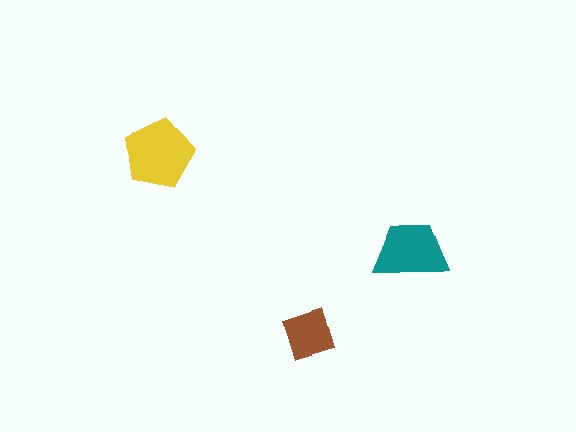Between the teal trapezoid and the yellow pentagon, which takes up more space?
The yellow pentagon.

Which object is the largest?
The yellow pentagon.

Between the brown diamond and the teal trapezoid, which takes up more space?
The teal trapezoid.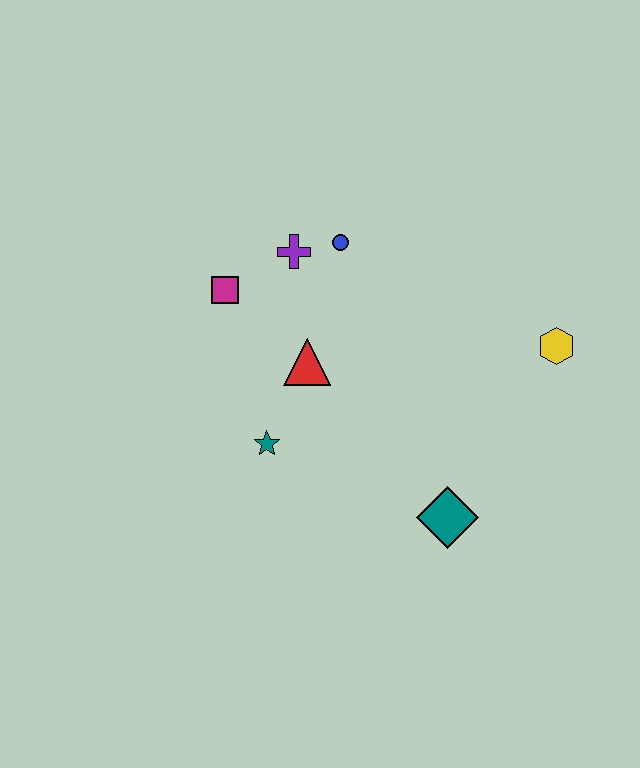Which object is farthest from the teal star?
The yellow hexagon is farthest from the teal star.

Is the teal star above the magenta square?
No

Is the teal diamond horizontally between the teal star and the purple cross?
No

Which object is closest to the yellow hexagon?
The teal diamond is closest to the yellow hexagon.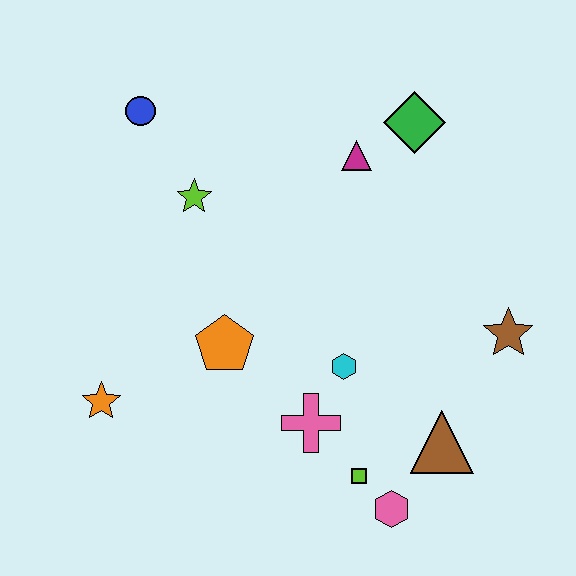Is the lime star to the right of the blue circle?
Yes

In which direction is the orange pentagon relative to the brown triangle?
The orange pentagon is to the left of the brown triangle.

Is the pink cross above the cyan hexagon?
No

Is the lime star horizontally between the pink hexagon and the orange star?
Yes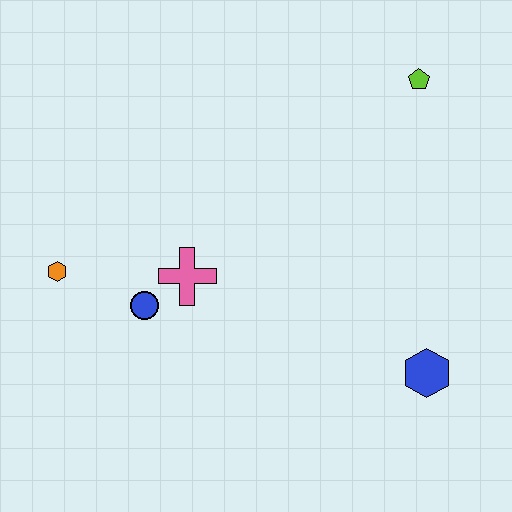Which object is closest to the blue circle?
The pink cross is closest to the blue circle.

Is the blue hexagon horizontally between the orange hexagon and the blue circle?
No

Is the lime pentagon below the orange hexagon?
No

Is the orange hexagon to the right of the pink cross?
No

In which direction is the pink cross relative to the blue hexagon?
The pink cross is to the left of the blue hexagon.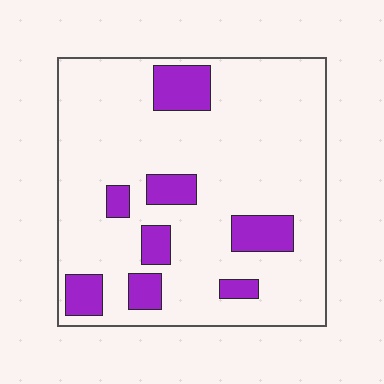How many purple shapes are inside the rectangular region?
8.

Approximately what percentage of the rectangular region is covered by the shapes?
Approximately 15%.